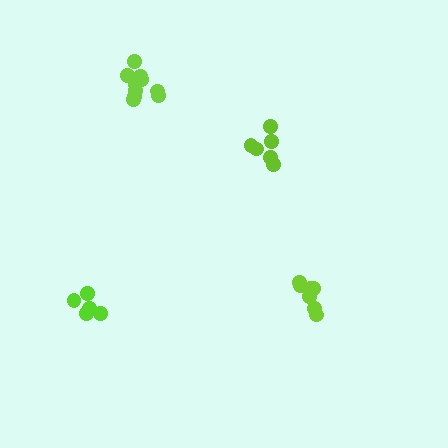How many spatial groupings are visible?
There are 4 spatial groupings.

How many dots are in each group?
Group 1: 6 dots, Group 2: 6 dots, Group 3: 11 dots, Group 4: 8 dots (31 total).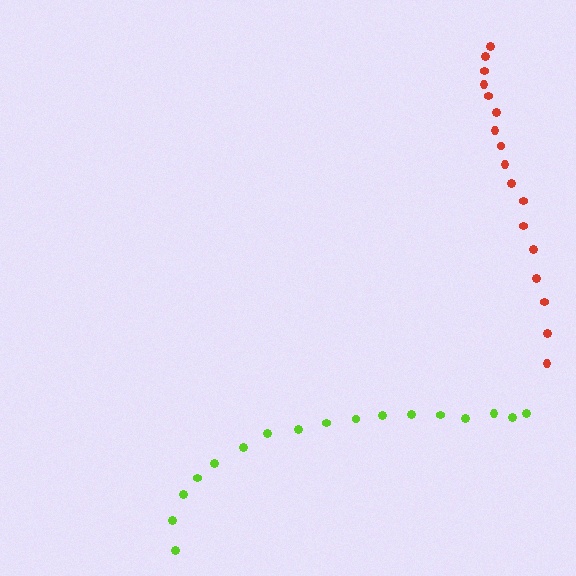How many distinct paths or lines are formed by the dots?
There are 2 distinct paths.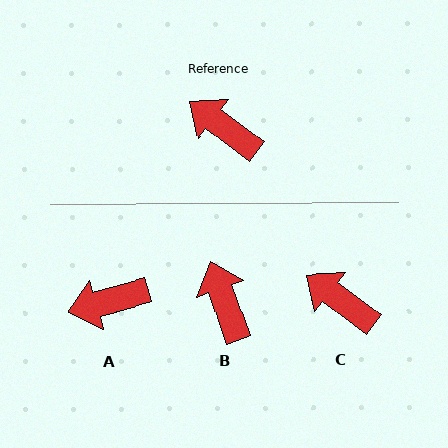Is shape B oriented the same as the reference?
No, it is off by about 33 degrees.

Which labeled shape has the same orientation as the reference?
C.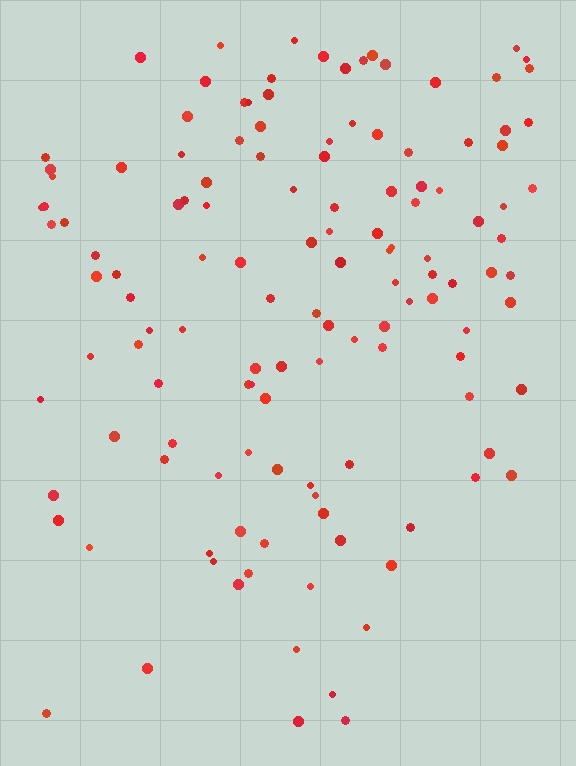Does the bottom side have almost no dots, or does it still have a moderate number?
Still a moderate number, just noticeably fewer than the top.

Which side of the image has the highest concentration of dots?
The top.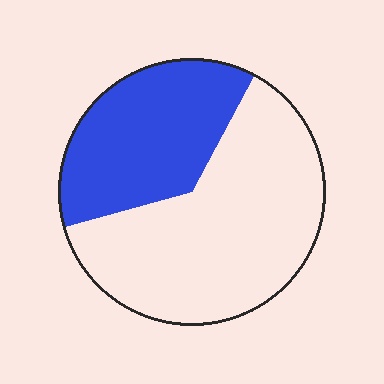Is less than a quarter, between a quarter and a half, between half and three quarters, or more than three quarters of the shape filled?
Between a quarter and a half.